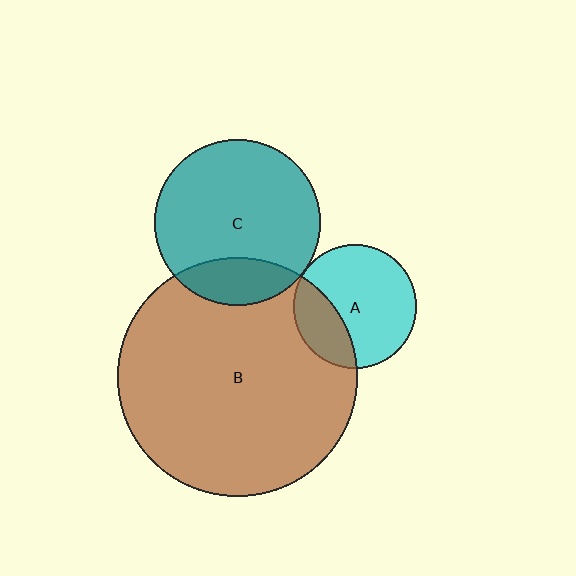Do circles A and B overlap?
Yes.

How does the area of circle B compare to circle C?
Approximately 2.1 times.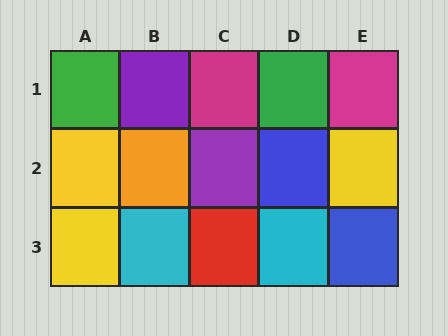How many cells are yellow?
3 cells are yellow.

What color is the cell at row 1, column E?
Magenta.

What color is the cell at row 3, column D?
Cyan.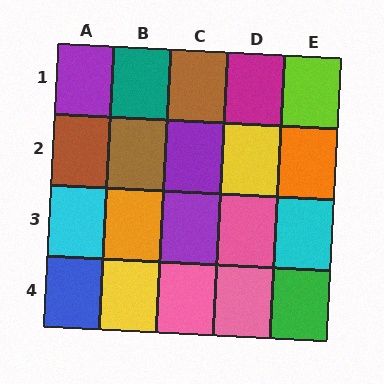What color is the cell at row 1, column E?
Lime.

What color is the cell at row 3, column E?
Cyan.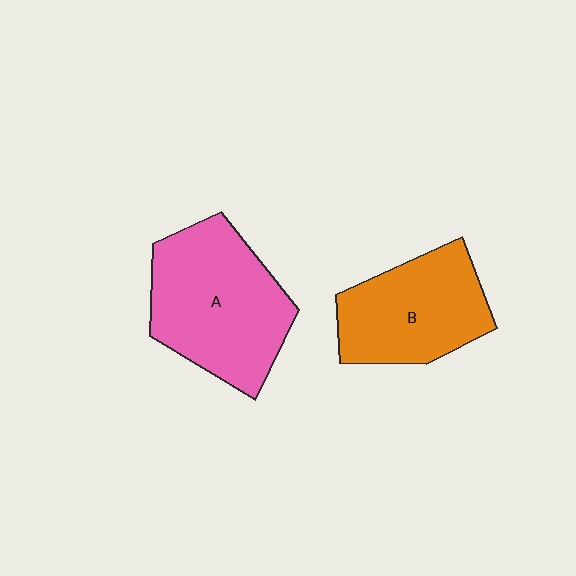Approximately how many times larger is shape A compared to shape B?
Approximately 1.3 times.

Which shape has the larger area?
Shape A (pink).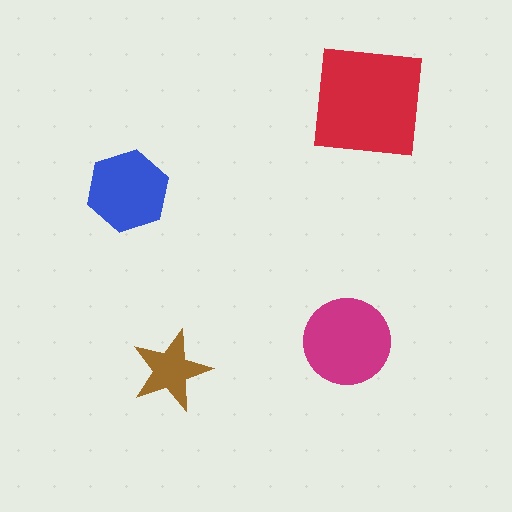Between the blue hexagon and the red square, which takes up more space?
The red square.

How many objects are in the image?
There are 4 objects in the image.